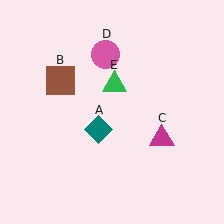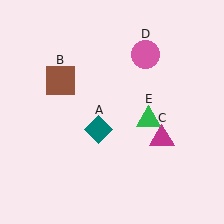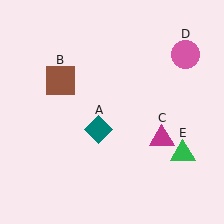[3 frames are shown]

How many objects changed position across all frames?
2 objects changed position: pink circle (object D), green triangle (object E).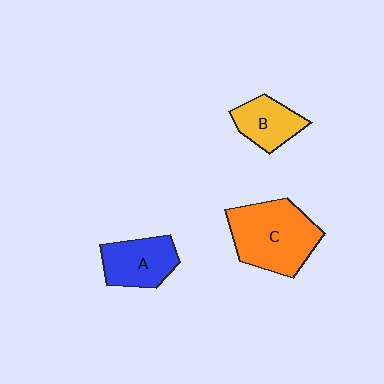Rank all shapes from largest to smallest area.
From largest to smallest: C (orange), A (blue), B (yellow).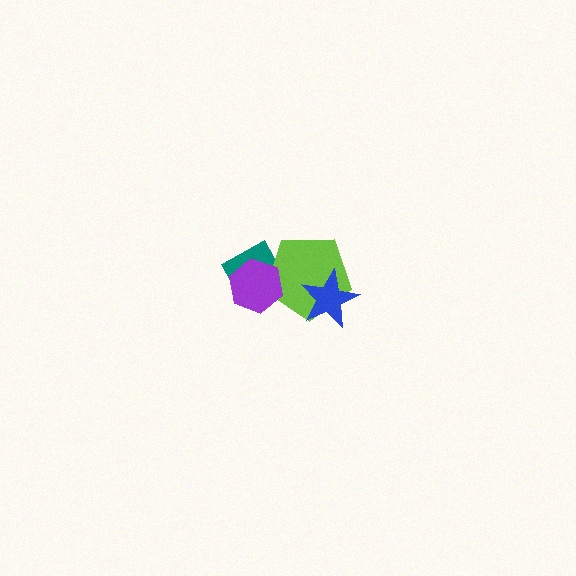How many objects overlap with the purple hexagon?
2 objects overlap with the purple hexagon.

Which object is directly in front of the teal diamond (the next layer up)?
The lime pentagon is directly in front of the teal diamond.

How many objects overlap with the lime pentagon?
3 objects overlap with the lime pentagon.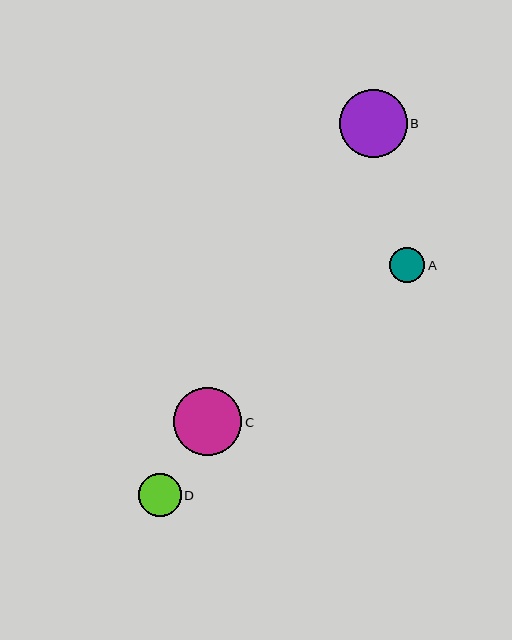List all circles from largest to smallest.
From largest to smallest: C, B, D, A.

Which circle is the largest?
Circle C is the largest with a size of approximately 68 pixels.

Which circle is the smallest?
Circle A is the smallest with a size of approximately 35 pixels.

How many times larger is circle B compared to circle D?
Circle B is approximately 1.6 times the size of circle D.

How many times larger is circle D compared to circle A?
Circle D is approximately 1.2 times the size of circle A.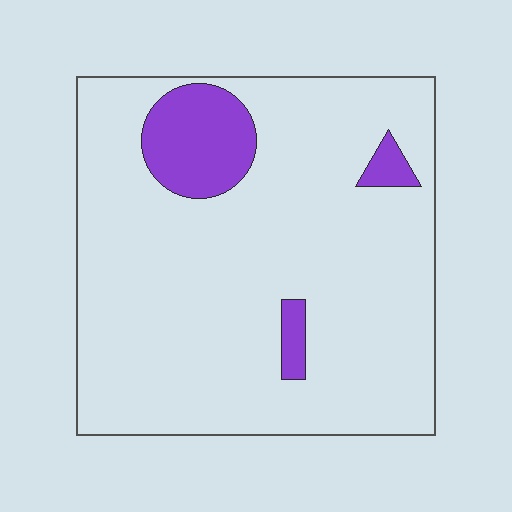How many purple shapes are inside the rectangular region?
3.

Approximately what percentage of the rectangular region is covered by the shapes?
Approximately 10%.